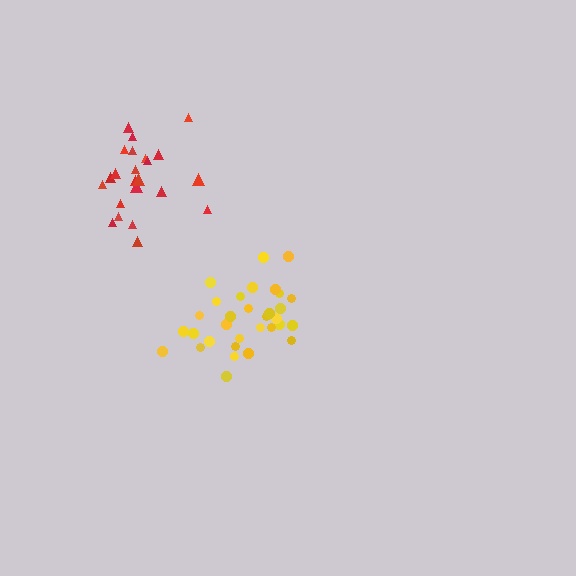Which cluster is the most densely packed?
Yellow.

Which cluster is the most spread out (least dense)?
Red.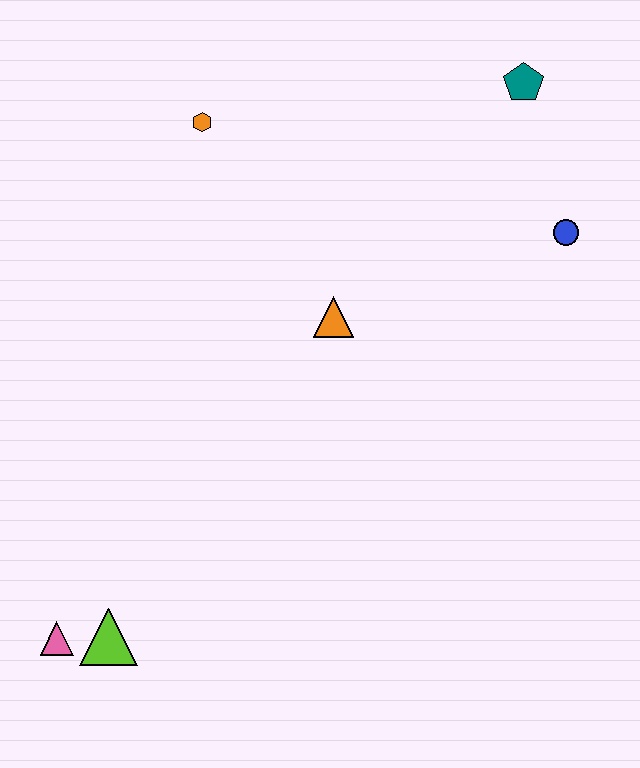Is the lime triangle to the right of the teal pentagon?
No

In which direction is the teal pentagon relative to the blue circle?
The teal pentagon is above the blue circle.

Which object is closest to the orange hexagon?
The orange triangle is closest to the orange hexagon.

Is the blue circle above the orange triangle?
Yes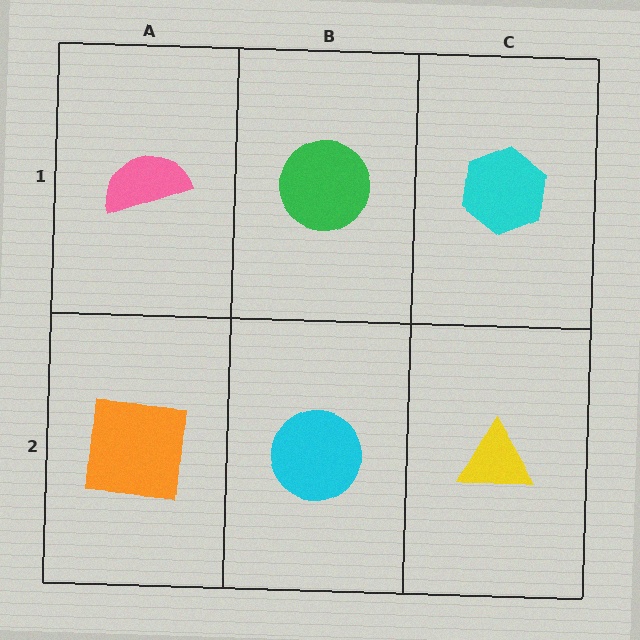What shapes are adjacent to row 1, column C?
A yellow triangle (row 2, column C), a green circle (row 1, column B).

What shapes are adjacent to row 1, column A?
An orange square (row 2, column A), a green circle (row 1, column B).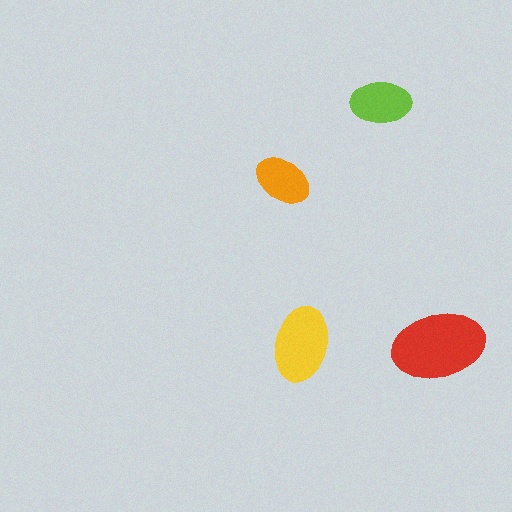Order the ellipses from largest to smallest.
the red one, the yellow one, the lime one, the orange one.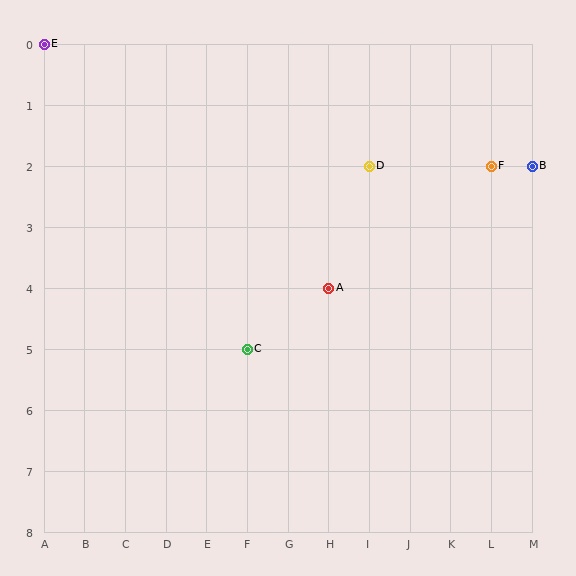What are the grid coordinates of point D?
Point D is at grid coordinates (I, 2).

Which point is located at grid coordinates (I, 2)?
Point D is at (I, 2).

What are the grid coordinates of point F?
Point F is at grid coordinates (L, 2).